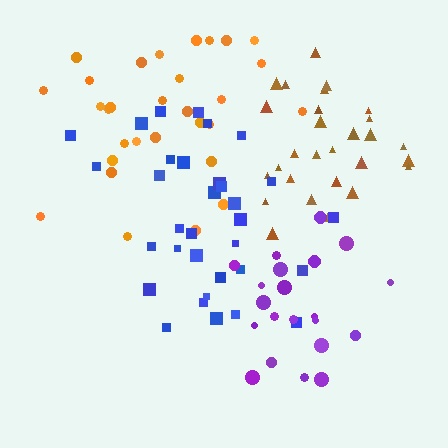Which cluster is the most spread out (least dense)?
Orange.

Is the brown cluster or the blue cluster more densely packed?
Brown.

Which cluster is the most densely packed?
Purple.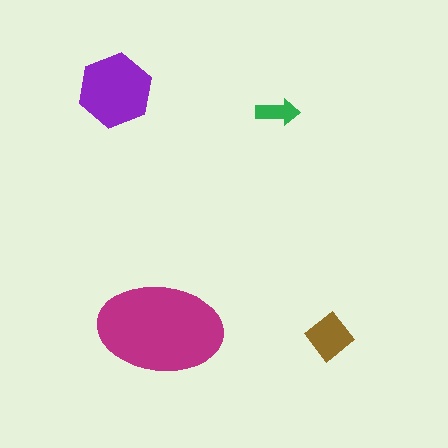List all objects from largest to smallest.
The magenta ellipse, the purple hexagon, the brown diamond, the green arrow.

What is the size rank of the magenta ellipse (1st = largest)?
1st.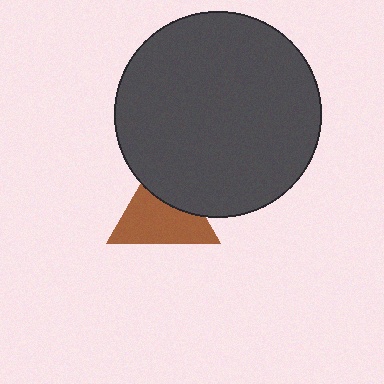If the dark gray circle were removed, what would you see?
You would see the complete brown triangle.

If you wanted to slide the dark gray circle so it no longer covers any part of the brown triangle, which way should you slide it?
Slide it up — that is the most direct way to separate the two shapes.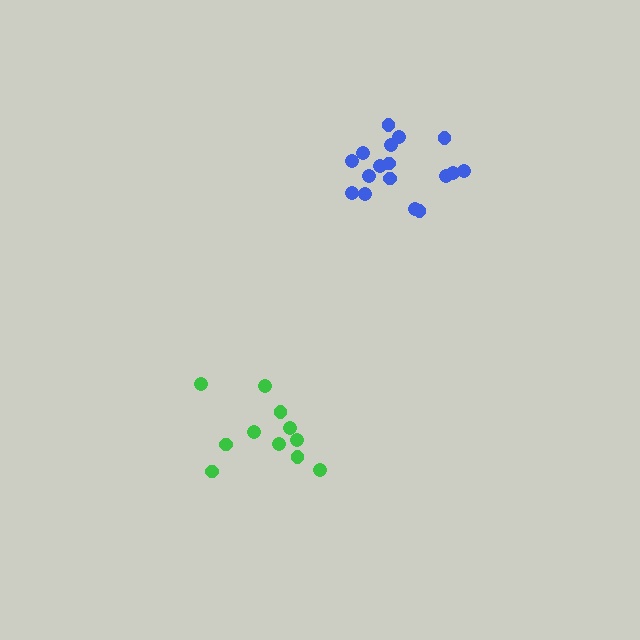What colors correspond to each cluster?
The clusters are colored: green, blue.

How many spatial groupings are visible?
There are 2 spatial groupings.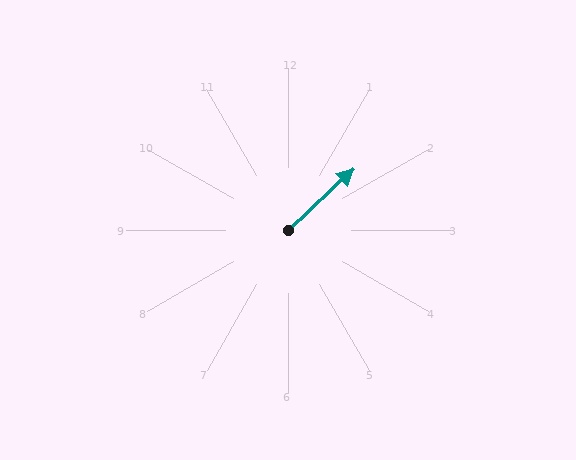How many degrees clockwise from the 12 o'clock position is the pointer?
Approximately 47 degrees.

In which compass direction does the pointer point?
Northeast.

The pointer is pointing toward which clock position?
Roughly 2 o'clock.